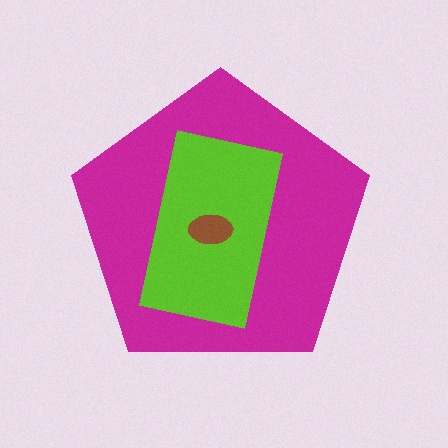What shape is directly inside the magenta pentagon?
The lime rectangle.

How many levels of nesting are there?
3.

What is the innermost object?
The brown ellipse.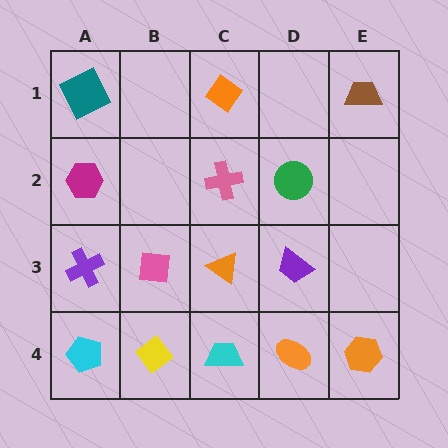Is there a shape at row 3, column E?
No, that cell is empty.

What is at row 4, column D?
An orange ellipse.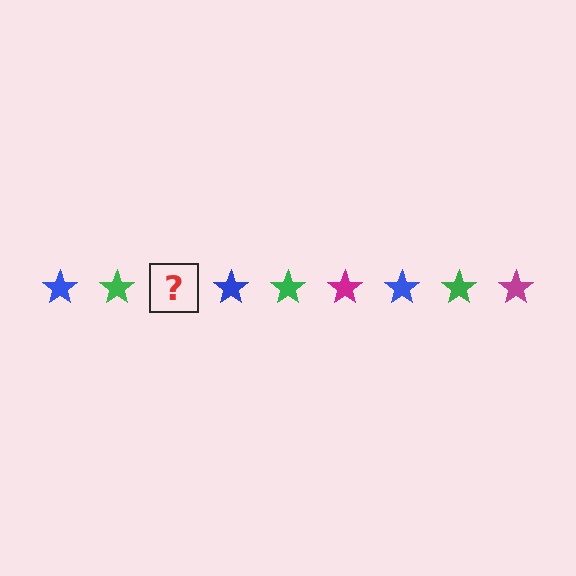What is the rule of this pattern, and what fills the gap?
The rule is that the pattern cycles through blue, green, magenta stars. The gap should be filled with a magenta star.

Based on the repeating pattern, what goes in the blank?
The blank should be a magenta star.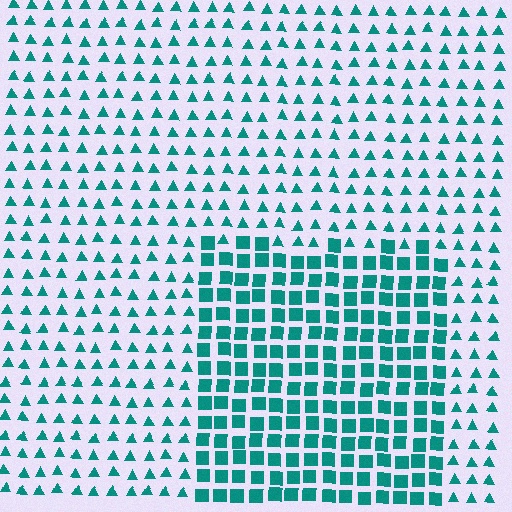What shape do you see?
I see a rectangle.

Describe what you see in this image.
The image is filled with small teal elements arranged in a uniform grid. A rectangle-shaped region contains squares, while the surrounding area contains triangles. The boundary is defined purely by the change in element shape.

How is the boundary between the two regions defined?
The boundary is defined by a change in element shape: squares inside vs. triangles outside. All elements share the same color and spacing.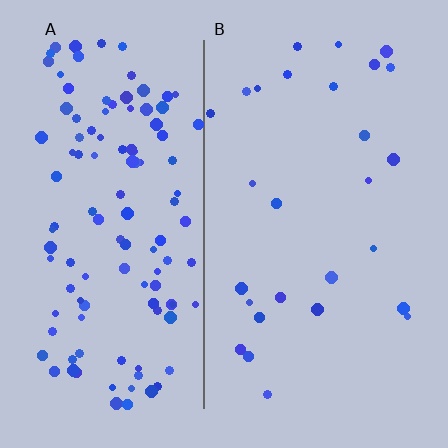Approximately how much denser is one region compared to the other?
Approximately 4.3× — region A over region B.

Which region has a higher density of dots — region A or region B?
A (the left).